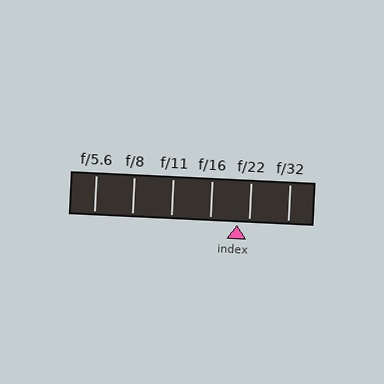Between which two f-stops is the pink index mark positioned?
The index mark is between f/16 and f/22.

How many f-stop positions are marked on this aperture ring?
There are 6 f-stop positions marked.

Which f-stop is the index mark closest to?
The index mark is closest to f/22.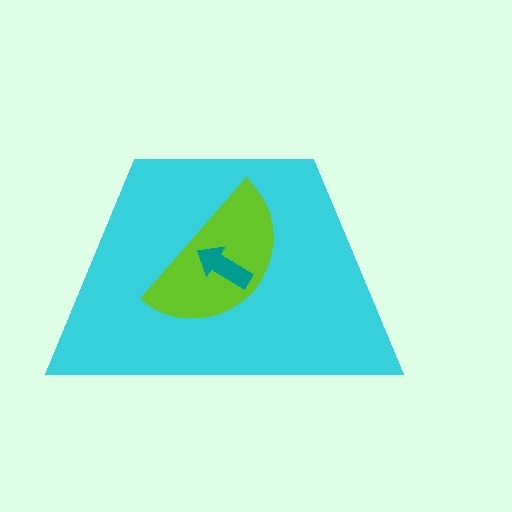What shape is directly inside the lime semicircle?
The teal arrow.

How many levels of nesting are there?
3.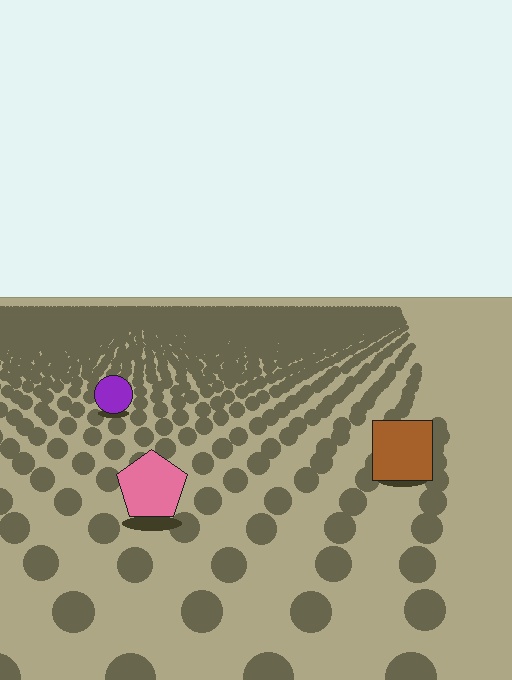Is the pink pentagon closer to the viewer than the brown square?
Yes. The pink pentagon is closer — you can tell from the texture gradient: the ground texture is coarser near it.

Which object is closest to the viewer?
The pink pentagon is closest. The texture marks near it are larger and more spread out.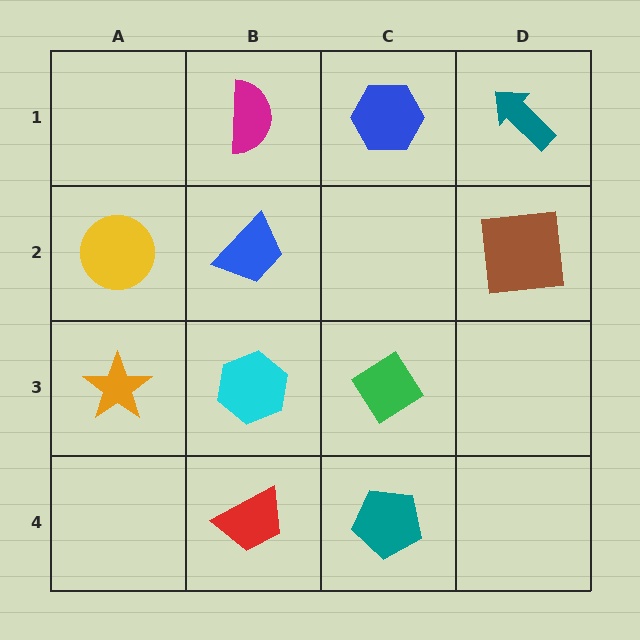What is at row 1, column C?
A blue hexagon.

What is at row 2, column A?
A yellow circle.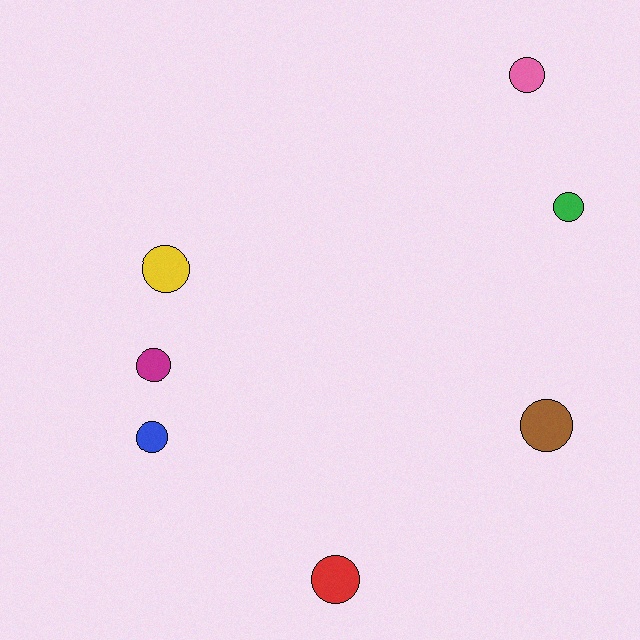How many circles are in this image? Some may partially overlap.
There are 7 circles.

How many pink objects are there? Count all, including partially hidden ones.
There is 1 pink object.